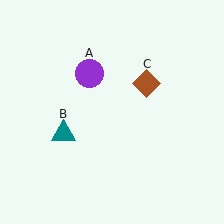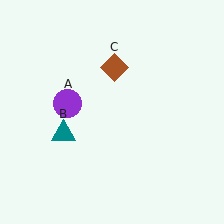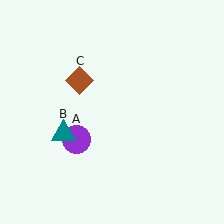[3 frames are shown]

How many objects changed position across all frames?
2 objects changed position: purple circle (object A), brown diamond (object C).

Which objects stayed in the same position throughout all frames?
Teal triangle (object B) remained stationary.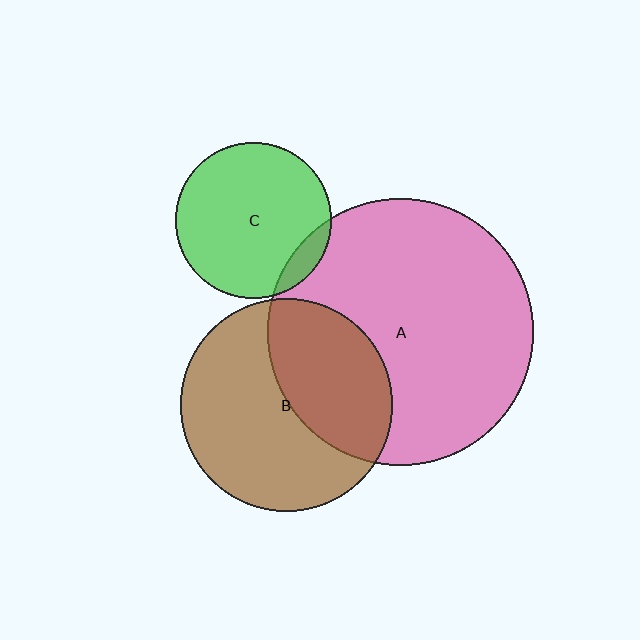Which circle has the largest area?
Circle A (pink).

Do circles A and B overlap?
Yes.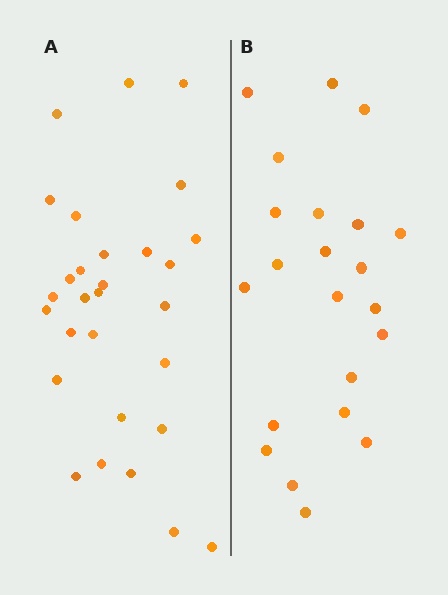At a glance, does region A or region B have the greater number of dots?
Region A (the left region) has more dots.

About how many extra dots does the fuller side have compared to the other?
Region A has roughly 8 or so more dots than region B.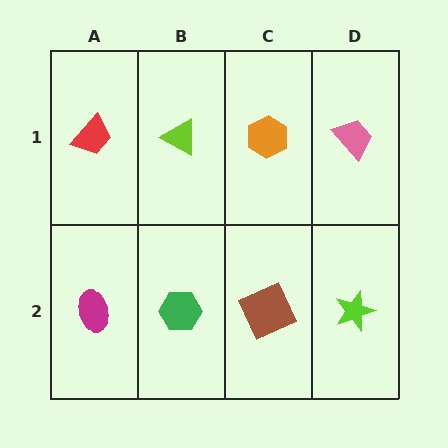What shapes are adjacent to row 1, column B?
A green hexagon (row 2, column B), a red trapezoid (row 1, column A), an orange hexagon (row 1, column C).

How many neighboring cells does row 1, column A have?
2.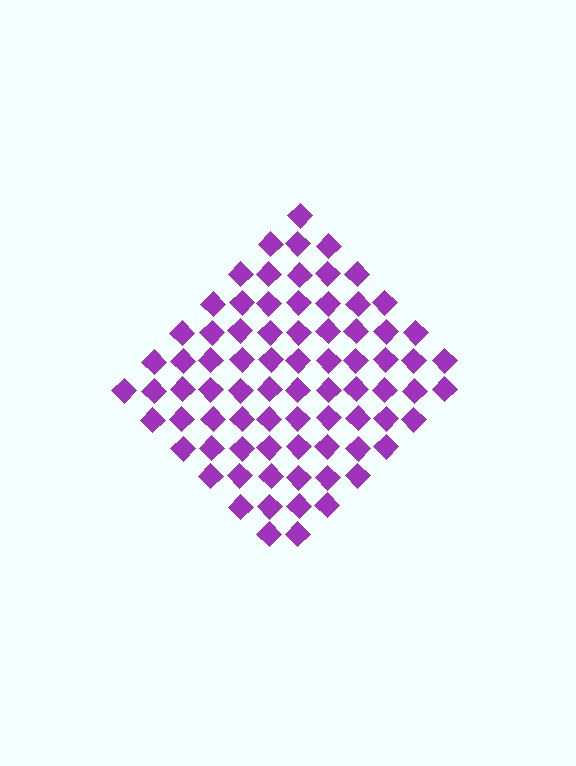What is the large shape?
The large shape is a diamond.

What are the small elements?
The small elements are diamonds.